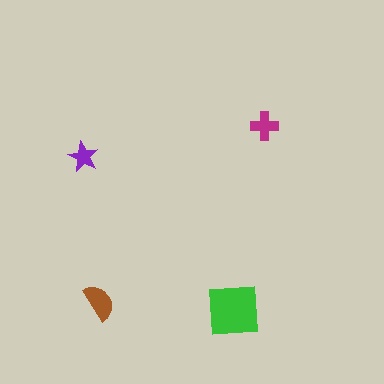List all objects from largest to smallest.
The green square, the brown semicircle, the magenta cross, the purple star.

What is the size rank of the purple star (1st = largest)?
4th.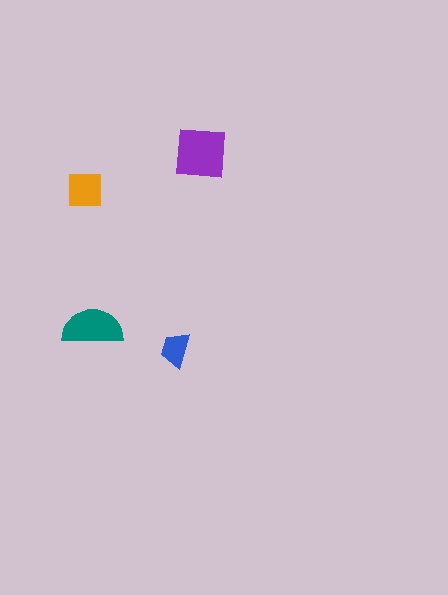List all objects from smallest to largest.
The blue trapezoid, the orange square, the teal semicircle, the purple square.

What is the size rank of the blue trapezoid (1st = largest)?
4th.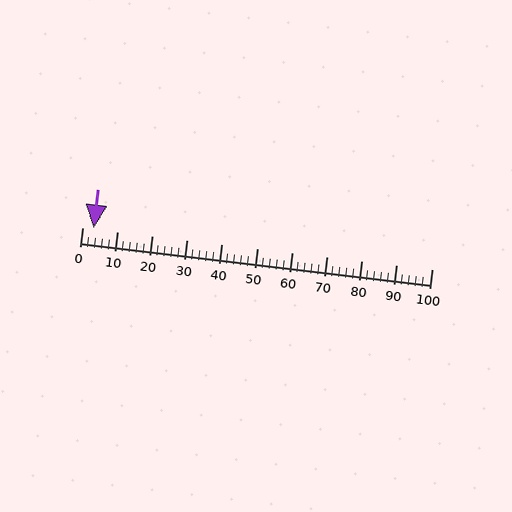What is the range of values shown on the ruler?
The ruler shows values from 0 to 100.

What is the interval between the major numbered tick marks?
The major tick marks are spaced 10 units apart.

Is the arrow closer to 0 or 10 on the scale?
The arrow is closer to 0.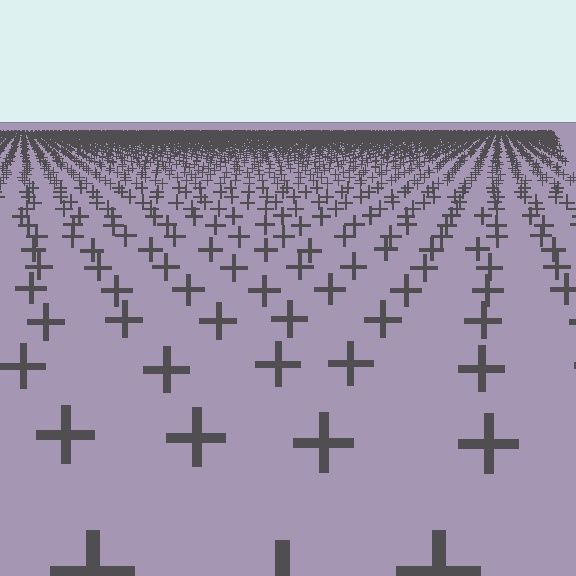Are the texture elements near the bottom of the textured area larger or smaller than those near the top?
Larger. Near the bottom, elements are closer to the viewer and appear at a bigger on-screen size.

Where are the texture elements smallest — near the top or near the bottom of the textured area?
Near the top.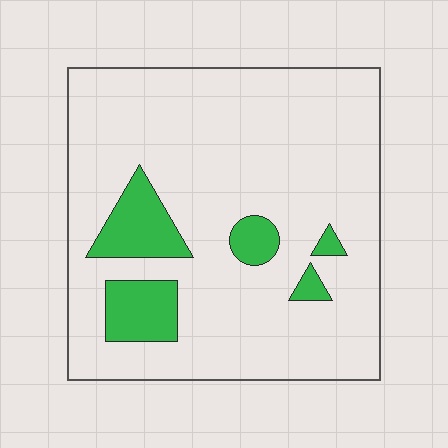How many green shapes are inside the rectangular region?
5.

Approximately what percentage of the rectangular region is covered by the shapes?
Approximately 15%.